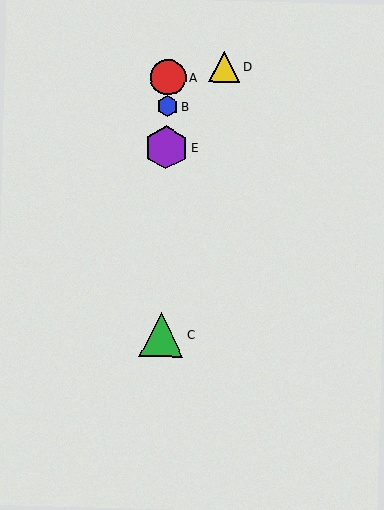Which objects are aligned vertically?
Objects A, B, C, E are aligned vertically.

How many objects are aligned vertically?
4 objects (A, B, C, E) are aligned vertically.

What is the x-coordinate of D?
Object D is at x≈224.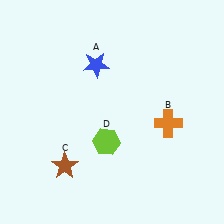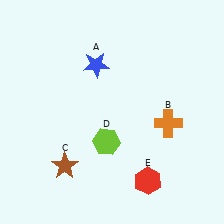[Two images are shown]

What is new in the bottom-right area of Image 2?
A red hexagon (E) was added in the bottom-right area of Image 2.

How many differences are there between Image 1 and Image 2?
There is 1 difference between the two images.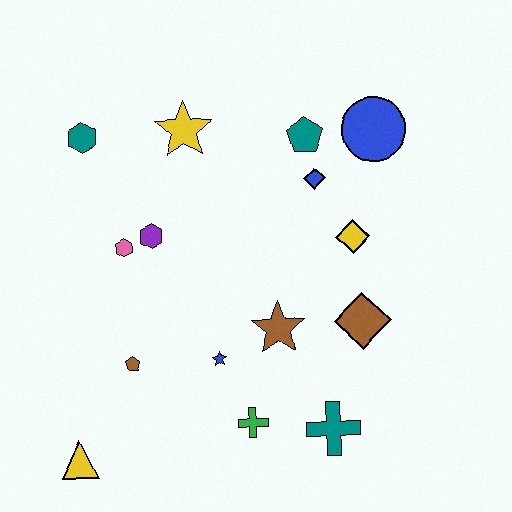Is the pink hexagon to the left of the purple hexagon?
Yes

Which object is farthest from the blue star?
The blue circle is farthest from the blue star.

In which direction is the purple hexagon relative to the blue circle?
The purple hexagon is to the left of the blue circle.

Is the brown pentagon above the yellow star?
No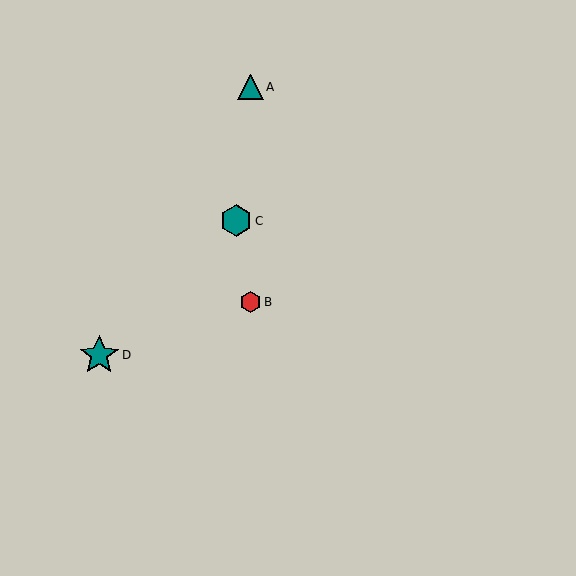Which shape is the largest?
The teal star (labeled D) is the largest.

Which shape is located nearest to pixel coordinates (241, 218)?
The teal hexagon (labeled C) at (236, 221) is nearest to that location.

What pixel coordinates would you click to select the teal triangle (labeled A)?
Click at (251, 87) to select the teal triangle A.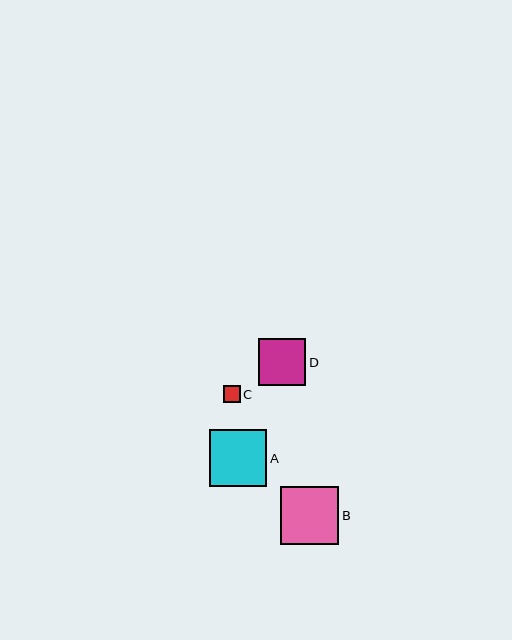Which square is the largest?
Square B is the largest with a size of approximately 58 pixels.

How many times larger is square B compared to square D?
Square B is approximately 1.2 times the size of square D.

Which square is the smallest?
Square C is the smallest with a size of approximately 17 pixels.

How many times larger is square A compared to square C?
Square A is approximately 3.4 times the size of square C.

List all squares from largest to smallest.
From largest to smallest: B, A, D, C.